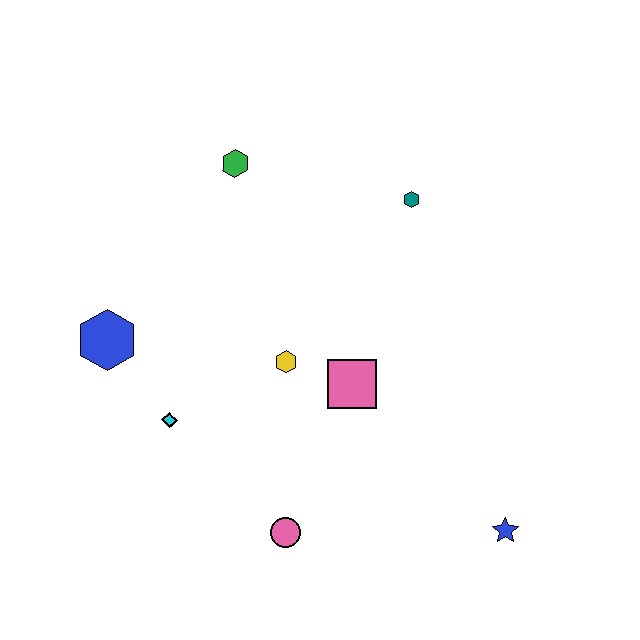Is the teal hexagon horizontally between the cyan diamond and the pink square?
No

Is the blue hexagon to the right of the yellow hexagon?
No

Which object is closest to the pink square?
The yellow hexagon is closest to the pink square.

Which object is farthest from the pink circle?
The green hexagon is farthest from the pink circle.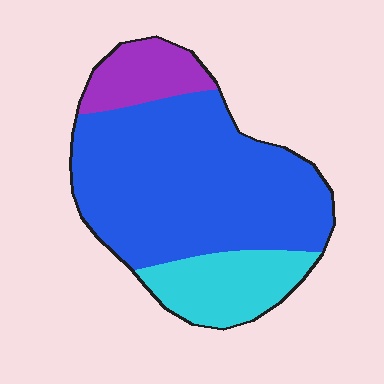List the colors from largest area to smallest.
From largest to smallest: blue, cyan, purple.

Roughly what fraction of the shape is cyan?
Cyan covers 19% of the shape.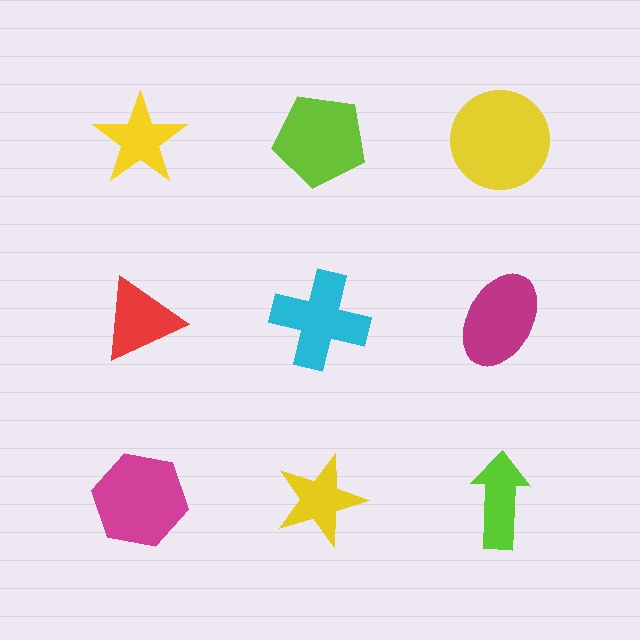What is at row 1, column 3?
A yellow circle.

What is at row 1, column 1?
A yellow star.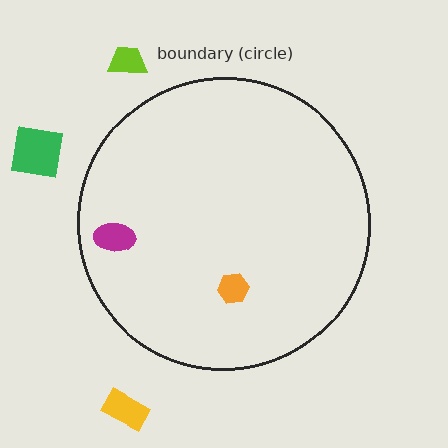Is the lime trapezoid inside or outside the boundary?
Outside.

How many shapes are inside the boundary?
2 inside, 3 outside.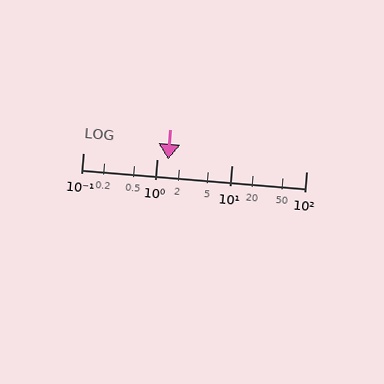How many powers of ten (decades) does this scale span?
The scale spans 3 decades, from 0.1 to 100.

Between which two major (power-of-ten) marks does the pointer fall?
The pointer is between 1 and 10.